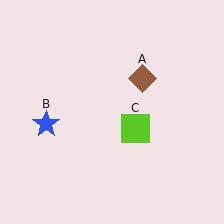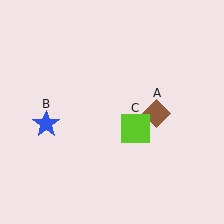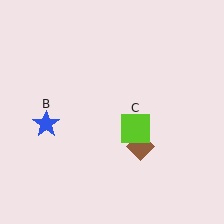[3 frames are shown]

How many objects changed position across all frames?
1 object changed position: brown diamond (object A).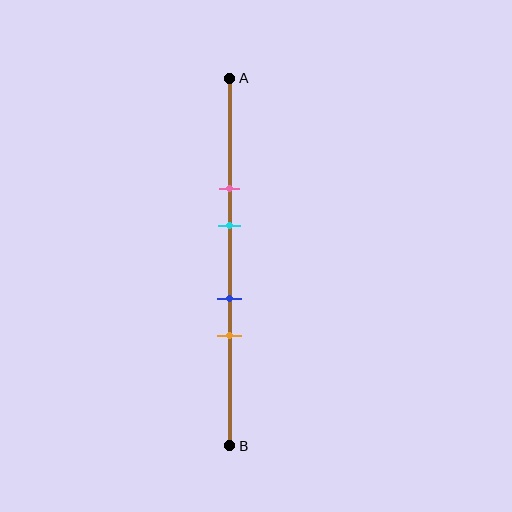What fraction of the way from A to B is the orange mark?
The orange mark is approximately 70% (0.7) of the way from A to B.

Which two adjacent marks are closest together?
The blue and orange marks are the closest adjacent pair.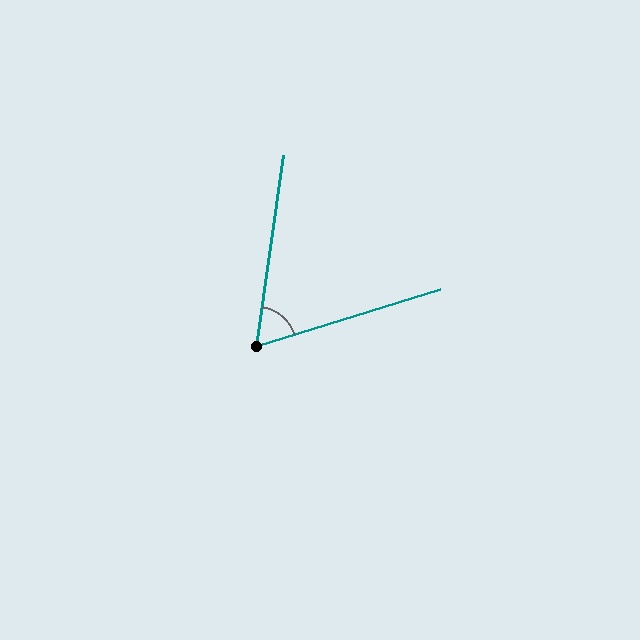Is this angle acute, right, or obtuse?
It is acute.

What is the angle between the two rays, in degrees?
Approximately 65 degrees.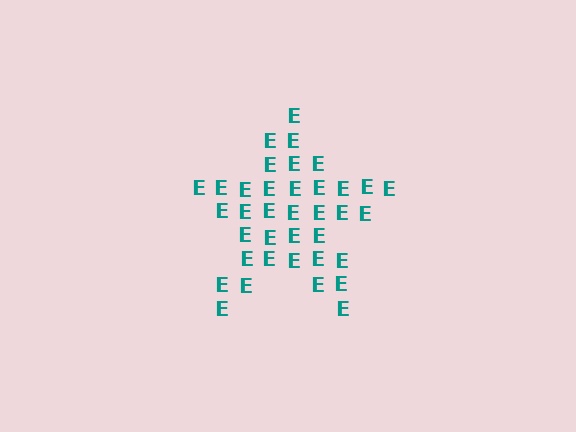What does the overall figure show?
The overall figure shows a star.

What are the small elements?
The small elements are letter E's.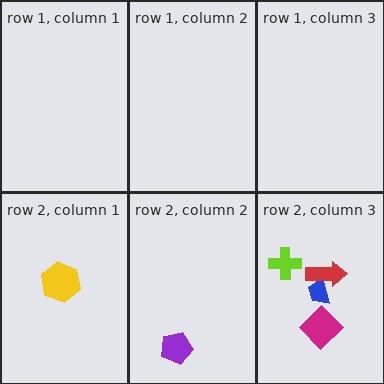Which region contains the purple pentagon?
The row 2, column 2 region.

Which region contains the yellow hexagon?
The row 2, column 1 region.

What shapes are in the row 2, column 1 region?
The yellow hexagon.